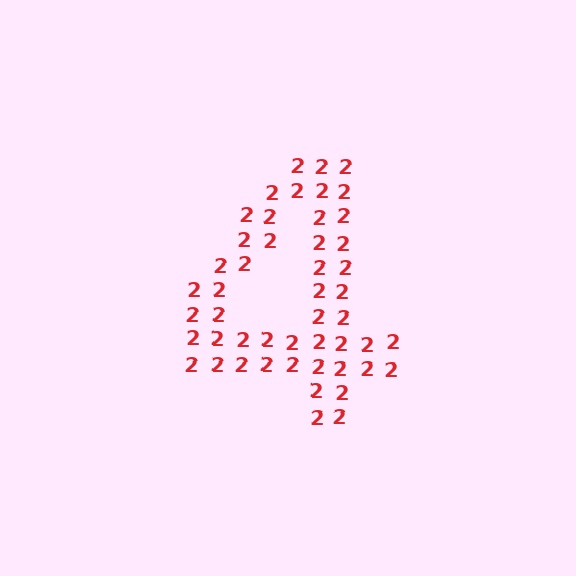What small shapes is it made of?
It is made of small digit 2's.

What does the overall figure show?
The overall figure shows the digit 4.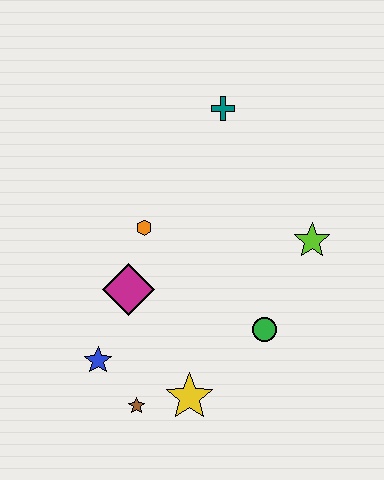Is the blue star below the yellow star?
No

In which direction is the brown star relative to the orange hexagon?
The brown star is below the orange hexagon.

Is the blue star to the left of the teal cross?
Yes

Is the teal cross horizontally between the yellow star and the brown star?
No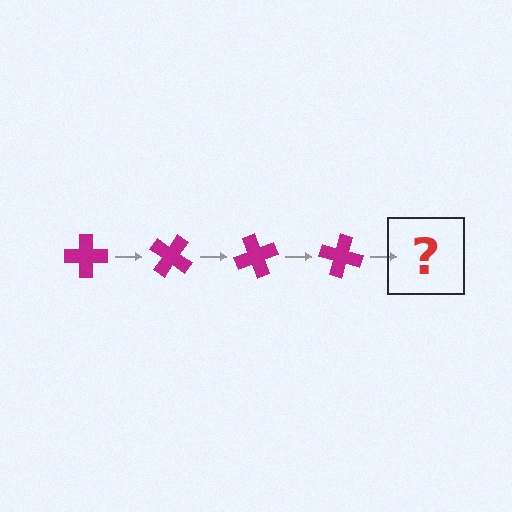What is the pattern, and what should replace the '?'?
The pattern is that the cross rotates 35 degrees each step. The '?' should be a magenta cross rotated 140 degrees.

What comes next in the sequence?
The next element should be a magenta cross rotated 140 degrees.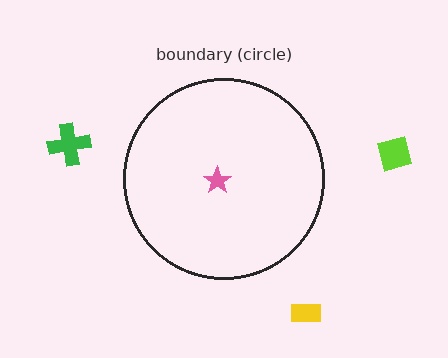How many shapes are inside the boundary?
1 inside, 3 outside.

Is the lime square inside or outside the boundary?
Outside.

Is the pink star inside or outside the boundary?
Inside.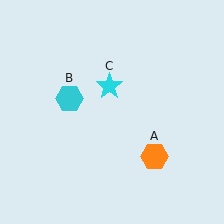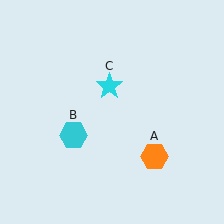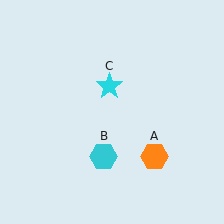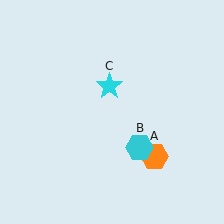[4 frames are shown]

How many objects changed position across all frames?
1 object changed position: cyan hexagon (object B).